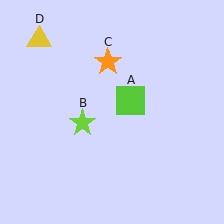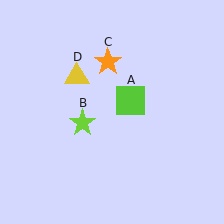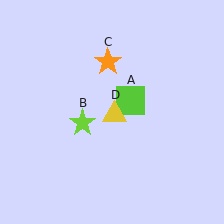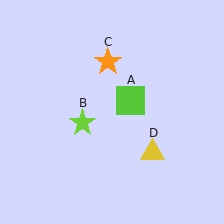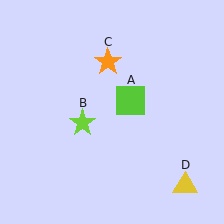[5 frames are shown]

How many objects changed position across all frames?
1 object changed position: yellow triangle (object D).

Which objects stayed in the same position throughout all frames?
Lime square (object A) and lime star (object B) and orange star (object C) remained stationary.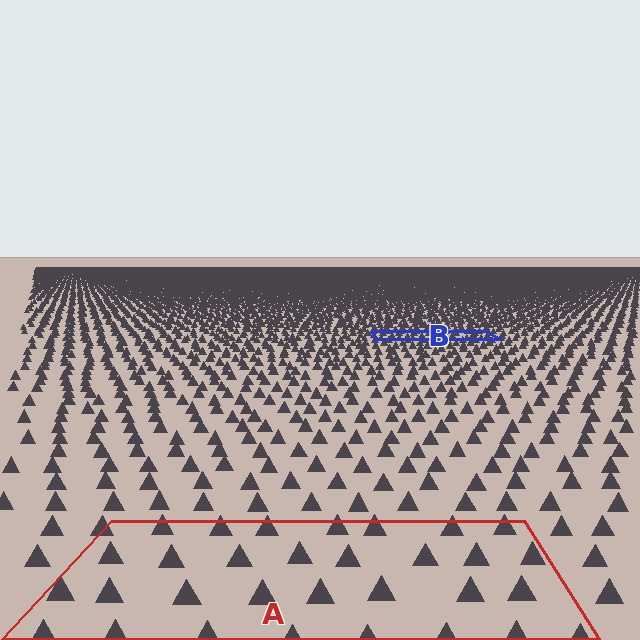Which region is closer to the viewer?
Region A is closer. The texture elements there are larger and more spread out.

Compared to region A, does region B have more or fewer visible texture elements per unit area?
Region B has more texture elements per unit area — they are packed more densely because it is farther away.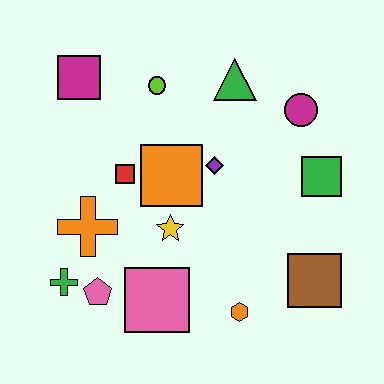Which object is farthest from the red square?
The brown square is farthest from the red square.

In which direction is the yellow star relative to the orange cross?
The yellow star is to the right of the orange cross.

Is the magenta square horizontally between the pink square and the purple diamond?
No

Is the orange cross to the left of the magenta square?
No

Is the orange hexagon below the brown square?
Yes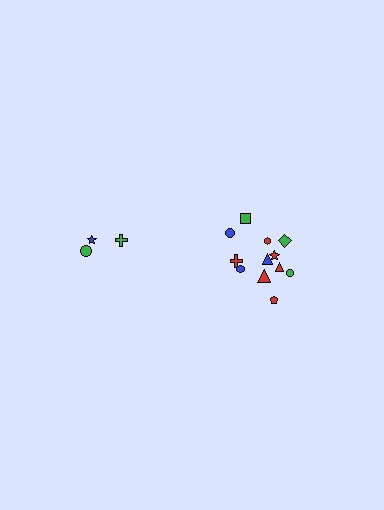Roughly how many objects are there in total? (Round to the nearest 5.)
Roughly 15 objects in total.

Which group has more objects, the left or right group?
The right group.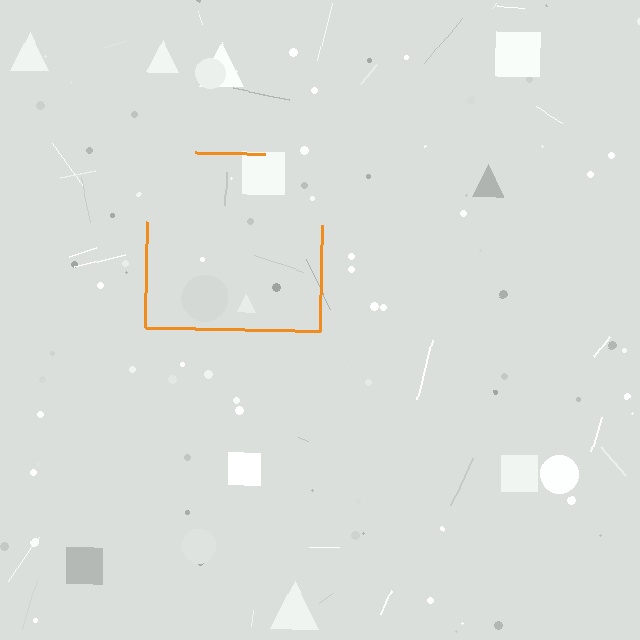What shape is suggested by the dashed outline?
The dashed outline suggests a square.